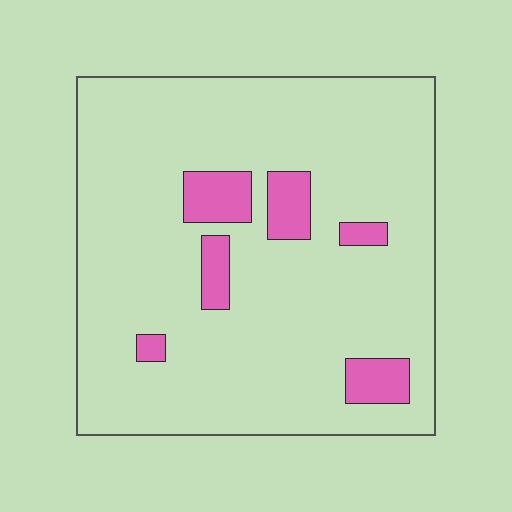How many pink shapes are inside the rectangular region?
6.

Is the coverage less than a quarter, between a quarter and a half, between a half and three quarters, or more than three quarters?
Less than a quarter.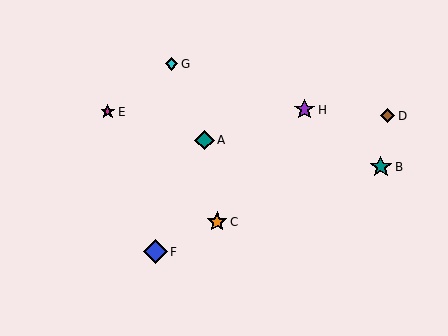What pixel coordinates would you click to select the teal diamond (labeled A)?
Click at (204, 140) to select the teal diamond A.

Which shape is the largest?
The blue diamond (labeled F) is the largest.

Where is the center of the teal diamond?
The center of the teal diamond is at (204, 140).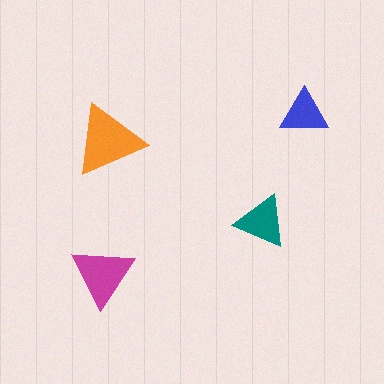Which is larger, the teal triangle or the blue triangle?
The teal one.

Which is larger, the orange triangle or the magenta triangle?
The orange one.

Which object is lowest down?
The magenta triangle is bottommost.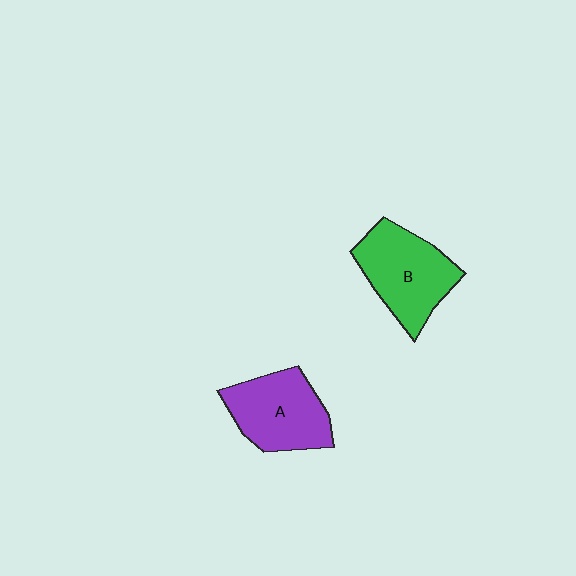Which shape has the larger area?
Shape B (green).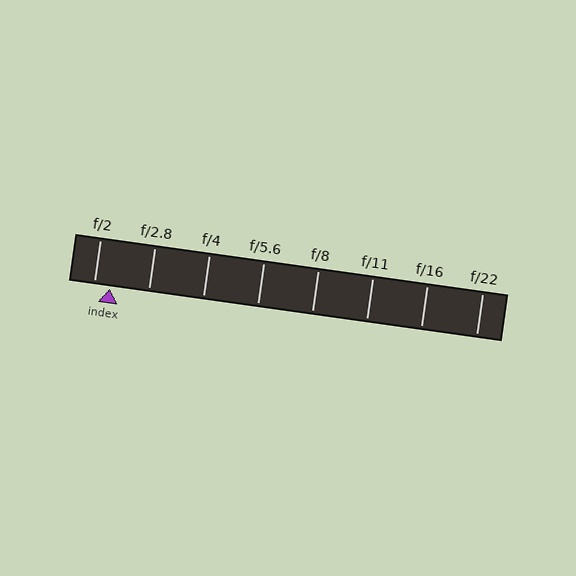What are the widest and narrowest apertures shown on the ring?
The widest aperture shown is f/2 and the narrowest is f/22.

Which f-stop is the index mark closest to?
The index mark is closest to f/2.